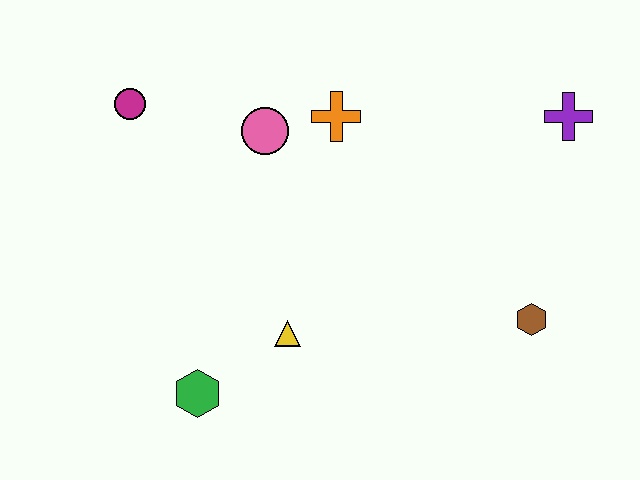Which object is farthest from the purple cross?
The green hexagon is farthest from the purple cross.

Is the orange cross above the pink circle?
Yes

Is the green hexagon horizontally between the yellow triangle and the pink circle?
No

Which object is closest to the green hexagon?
The yellow triangle is closest to the green hexagon.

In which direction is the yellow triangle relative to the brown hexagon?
The yellow triangle is to the left of the brown hexagon.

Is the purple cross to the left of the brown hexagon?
No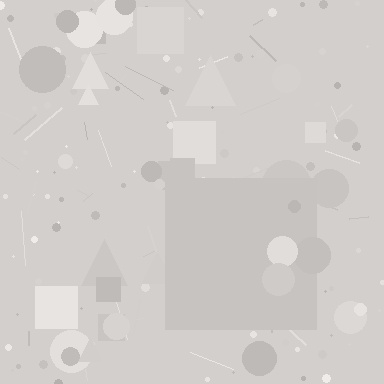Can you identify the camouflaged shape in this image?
The camouflaged shape is a square.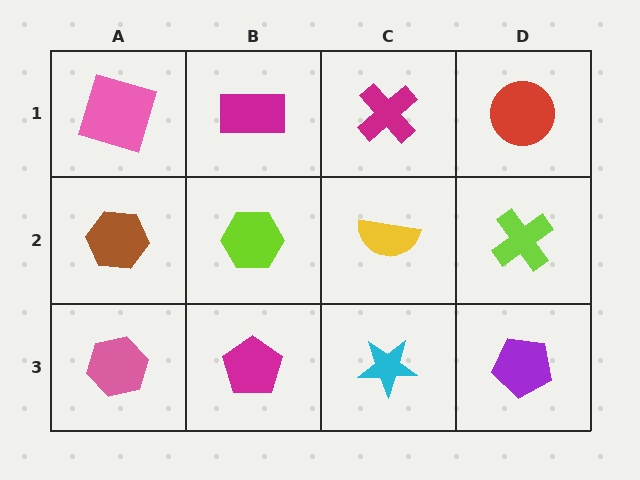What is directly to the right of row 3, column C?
A purple pentagon.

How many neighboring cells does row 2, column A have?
3.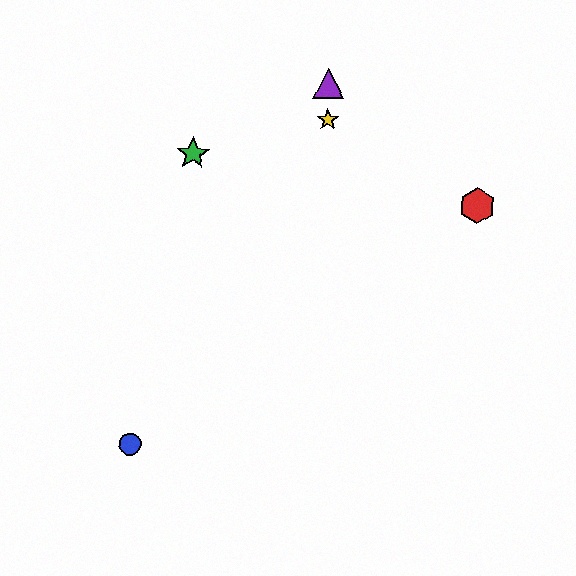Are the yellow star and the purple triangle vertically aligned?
Yes, both are at x≈328.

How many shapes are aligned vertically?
2 shapes (the yellow star, the purple triangle) are aligned vertically.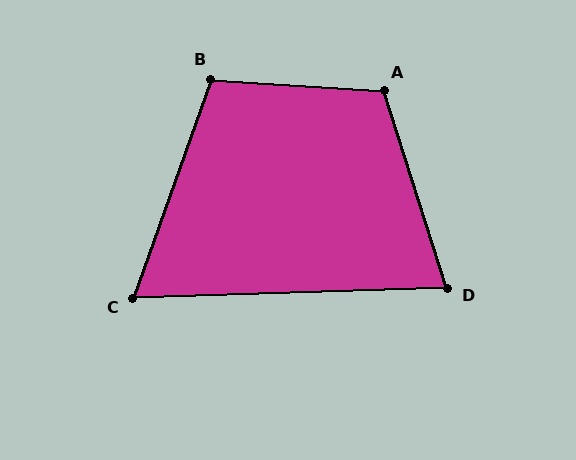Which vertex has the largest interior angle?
A, at approximately 111 degrees.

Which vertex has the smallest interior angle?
C, at approximately 69 degrees.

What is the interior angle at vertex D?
Approximately 74 degrees (acute).